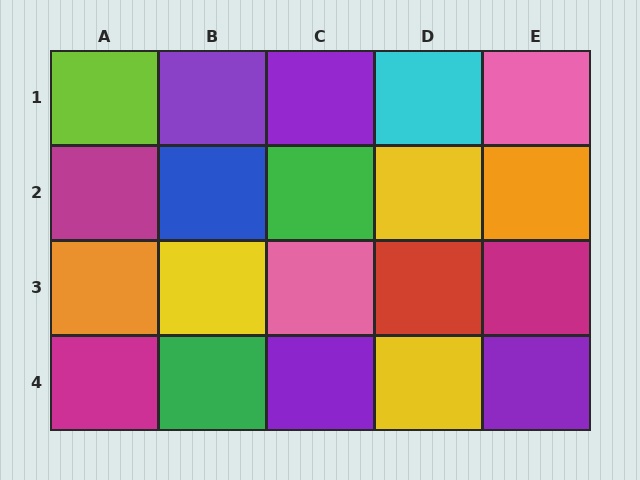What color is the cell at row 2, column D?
Yellow.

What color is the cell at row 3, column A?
Orange.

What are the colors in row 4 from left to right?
Magenta, green, purple, yellow, purple.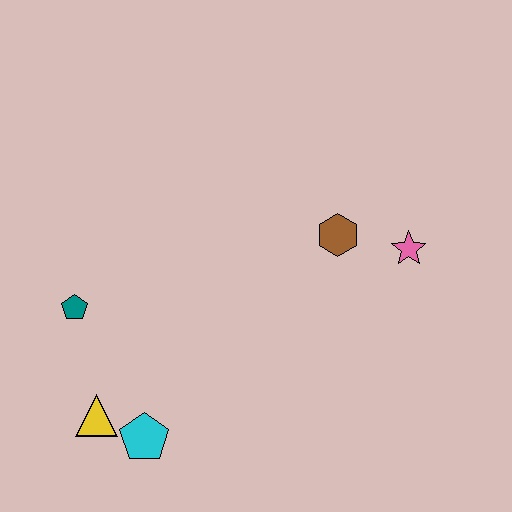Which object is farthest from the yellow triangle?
The pink star is farthest from the yellow triangle.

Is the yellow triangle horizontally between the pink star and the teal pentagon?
Yes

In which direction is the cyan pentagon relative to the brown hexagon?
The cyan pentagon is below the brown hexagon.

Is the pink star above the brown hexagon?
No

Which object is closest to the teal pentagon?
The yellow triangle is closest to the teal pentagon.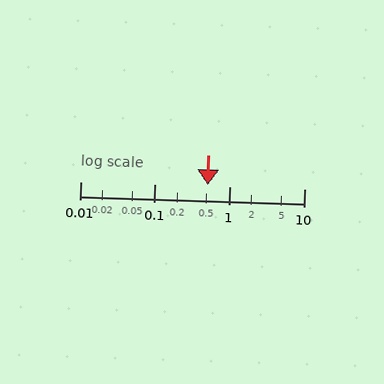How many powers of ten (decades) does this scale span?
The scale spans 3 decades, from 0.01 to 10.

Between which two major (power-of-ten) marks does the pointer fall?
The pointer is between 0.1 and 1.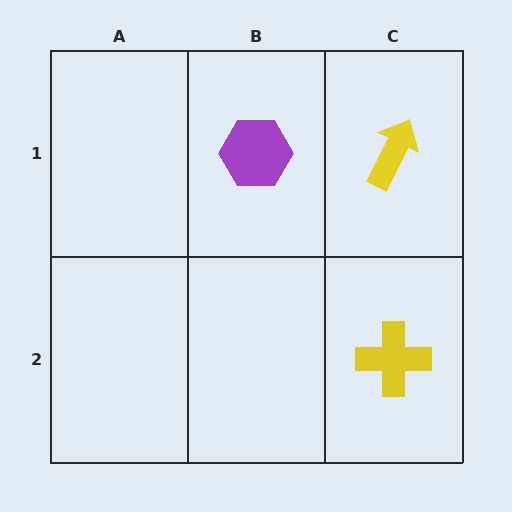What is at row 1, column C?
A yellow arrow.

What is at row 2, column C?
A yellow cross.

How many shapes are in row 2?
1 shape.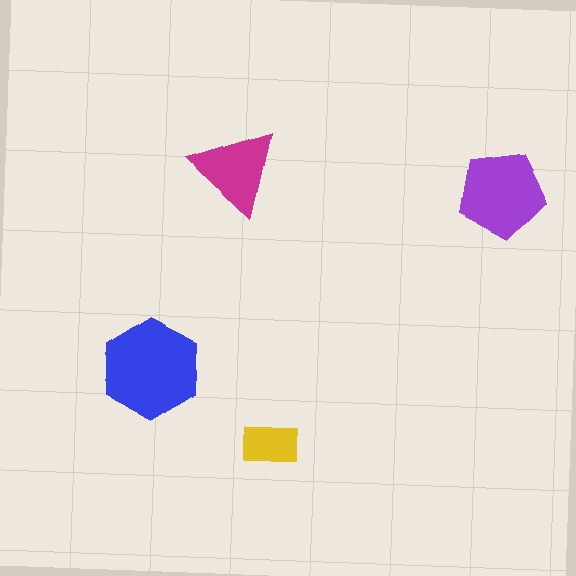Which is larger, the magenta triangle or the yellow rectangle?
The magenta triangle.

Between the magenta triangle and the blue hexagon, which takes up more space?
The blue hexagon.